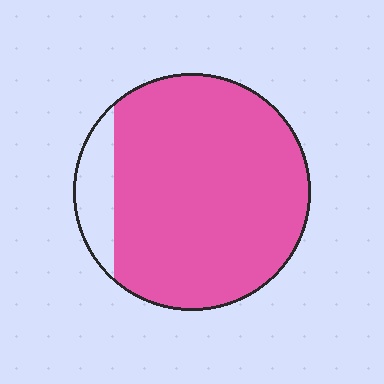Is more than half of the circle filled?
Yes.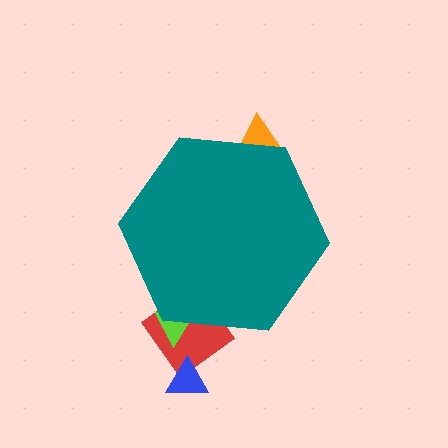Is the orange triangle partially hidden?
Yes, the orange triangle is partially hidden behind the teal hexagon.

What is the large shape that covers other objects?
A teal hexagon.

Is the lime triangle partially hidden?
Yes, the lime triangle is partially hidden behind the teal hexagon.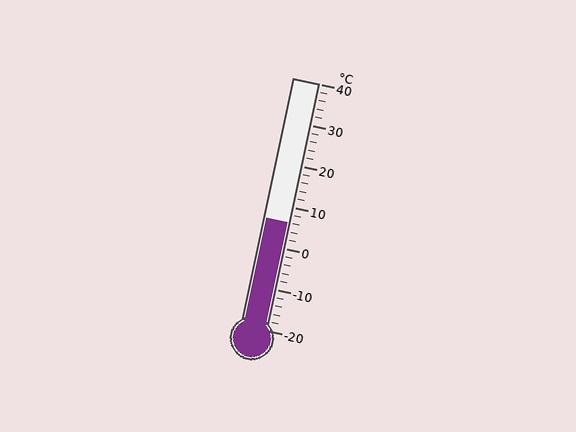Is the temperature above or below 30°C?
The temperature is below 30°C.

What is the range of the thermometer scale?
The thermometer scale ranges from -20°C to 40°C.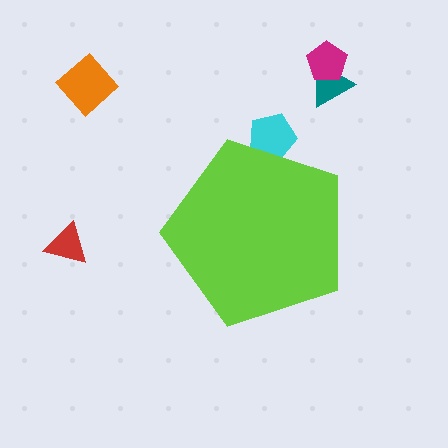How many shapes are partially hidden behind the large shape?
1 shape is partially hidden.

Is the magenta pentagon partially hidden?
No, the magenta pentagon is fully visible.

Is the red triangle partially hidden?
No, the red triangle is fully visible.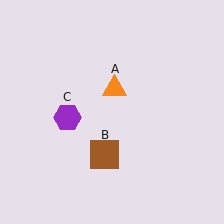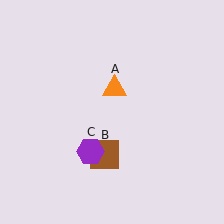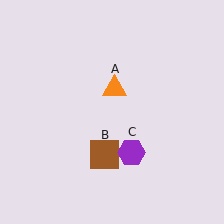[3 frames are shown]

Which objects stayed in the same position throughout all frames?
Orange triangle (object A) and brown square (object B) remained stationary.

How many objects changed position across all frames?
1 object changed position: purple hexagon (object C).